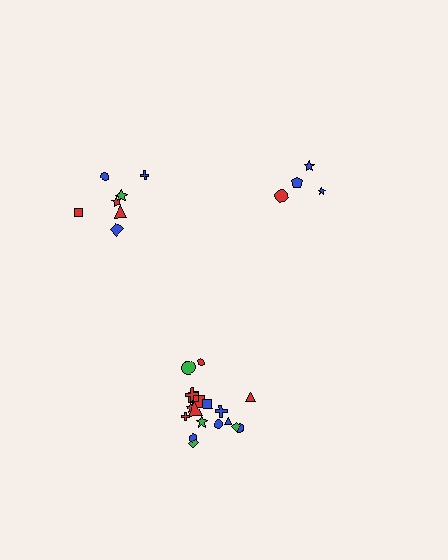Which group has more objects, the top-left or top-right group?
The top-left group.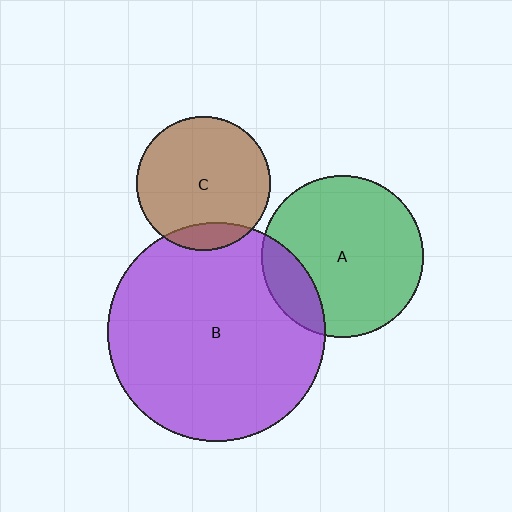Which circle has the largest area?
Circle B (purple).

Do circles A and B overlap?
Yes.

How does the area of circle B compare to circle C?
Approximately 2.7 times.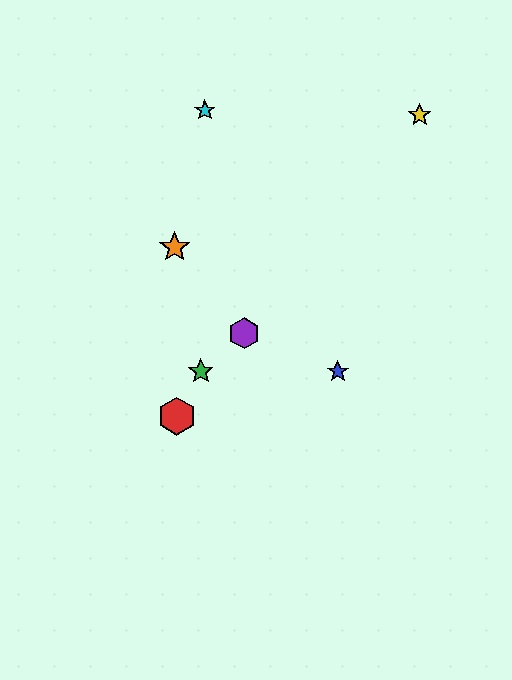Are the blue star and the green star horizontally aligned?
Yes, both are at y≈371.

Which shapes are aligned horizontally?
The blue star, the green star are aligned horizontally.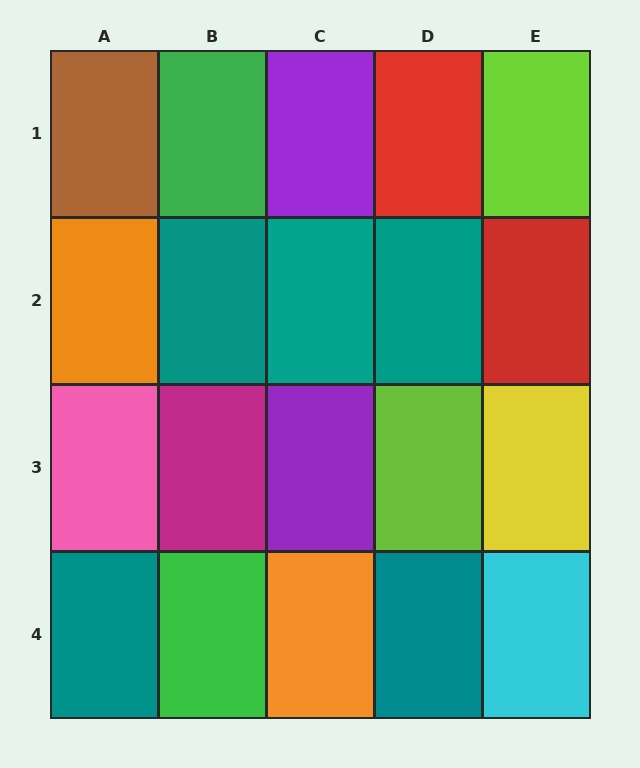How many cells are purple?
2 cells are purple.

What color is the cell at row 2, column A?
Orange.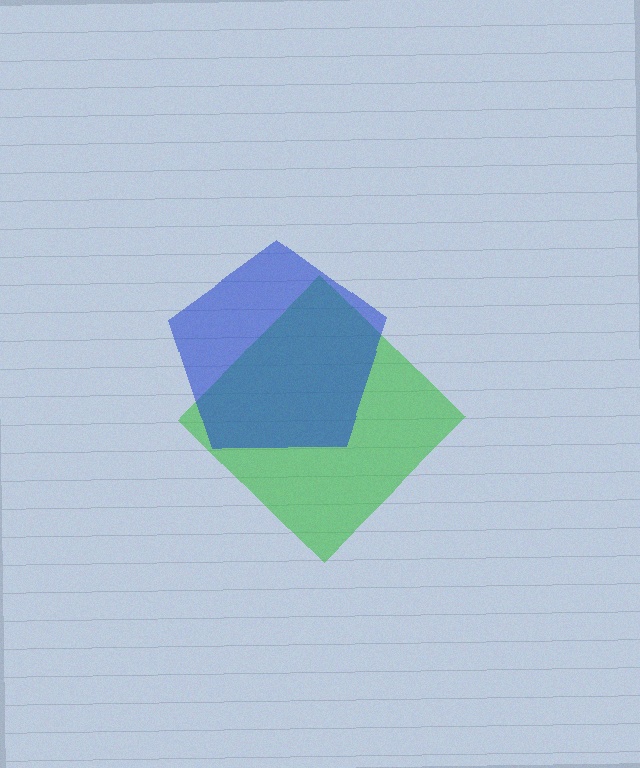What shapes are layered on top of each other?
The layered shapes are: a green diamond, a blue pentagon.